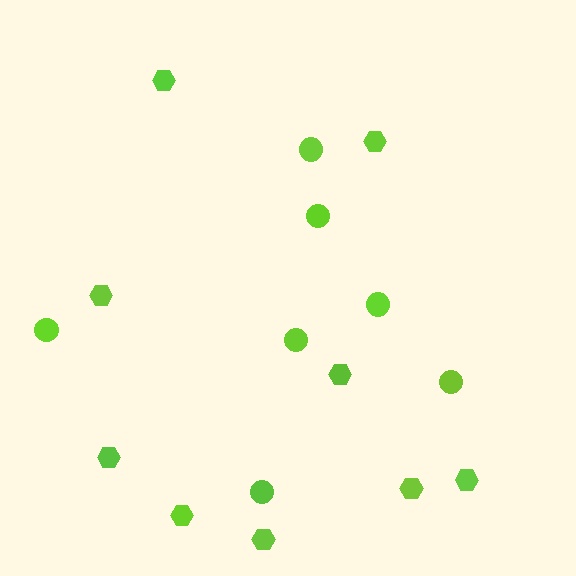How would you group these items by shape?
There are 2 groups: one group of hexagons (9) and one group of circles (7).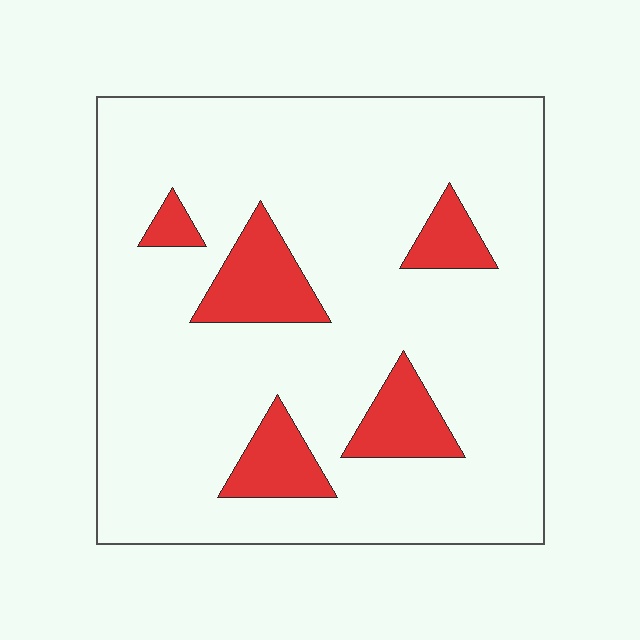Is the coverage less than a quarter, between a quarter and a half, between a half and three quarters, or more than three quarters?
Less than a quarter.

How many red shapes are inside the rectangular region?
5.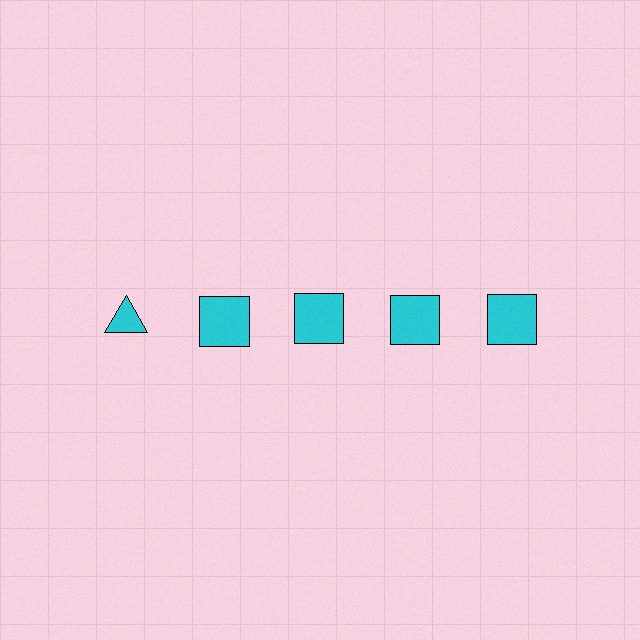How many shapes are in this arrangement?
There are 5 shapes arranged in a grid pattern.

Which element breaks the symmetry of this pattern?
The cyan triangle in the top row, leftmost column breaks the symmetry. All other shapes are cyan squares.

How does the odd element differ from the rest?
It has a different shape: triangle instead of square.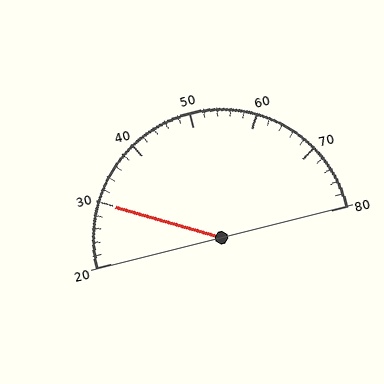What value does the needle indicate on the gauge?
The needle indicates approximately 30.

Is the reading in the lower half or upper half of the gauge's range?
The reading is in the lower half of the range (20 to 80).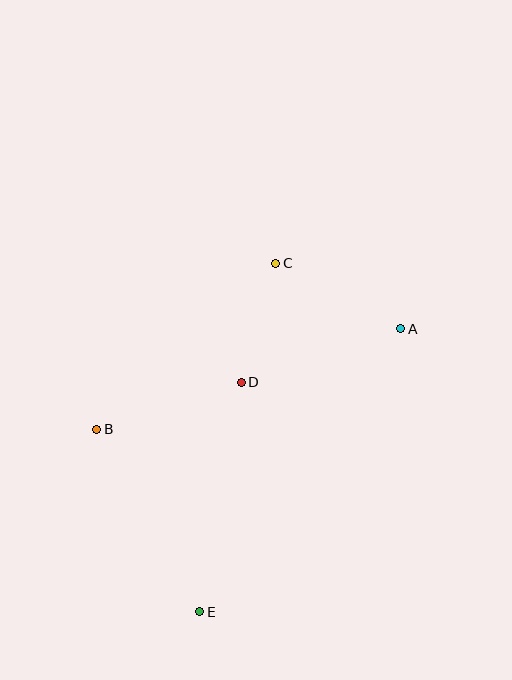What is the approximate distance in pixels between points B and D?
The distance between B and D is approximately 152 pixels.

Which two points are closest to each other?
Points C and D are closest to each other.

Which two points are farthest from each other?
Points C and E are farthest from each other.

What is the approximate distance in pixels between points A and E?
The distance between A and E is approximately 347 pixels.